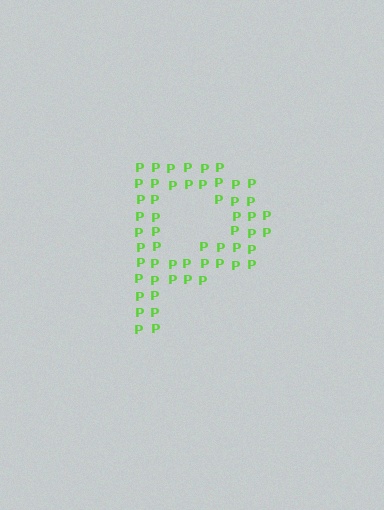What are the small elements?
The small elements are letter P's.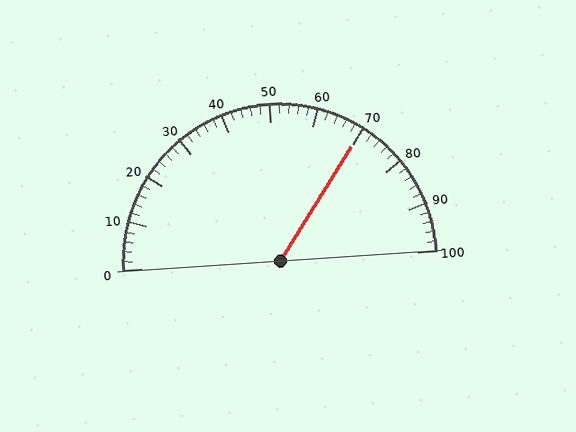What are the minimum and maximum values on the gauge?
The gauge ranges from 0 to 100.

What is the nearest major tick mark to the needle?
The nearest major tick mark is 70.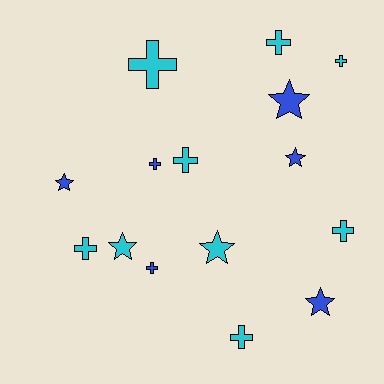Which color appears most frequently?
Cyan, with 9 objects.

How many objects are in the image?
There are 15 objects.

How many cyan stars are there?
There are 2 cyan stars.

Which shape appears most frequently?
Cross, with 9 objects.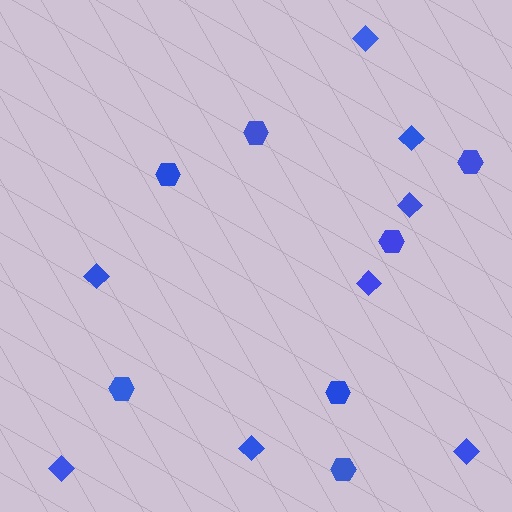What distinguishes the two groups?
There are 2 groups: one group of diamonds (8) and one group of hexagons (7).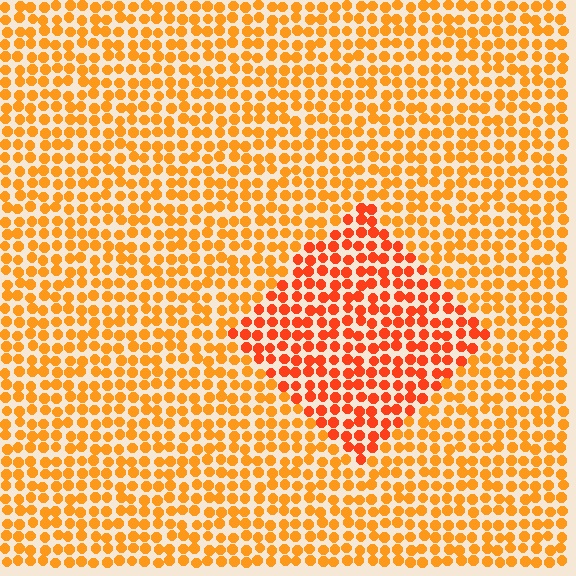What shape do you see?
I see a diamond.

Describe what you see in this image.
The image is filled with small orange elements in a uniform arrangement. A diamond-shaped region is visible where the elements are tinted to a slightly different hue, forming a subtle color boundary.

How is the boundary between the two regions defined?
The boundary is defined purely by a slight shift in hue (about 24 degrees). Spacing, size, and orientation are identical on both sides.